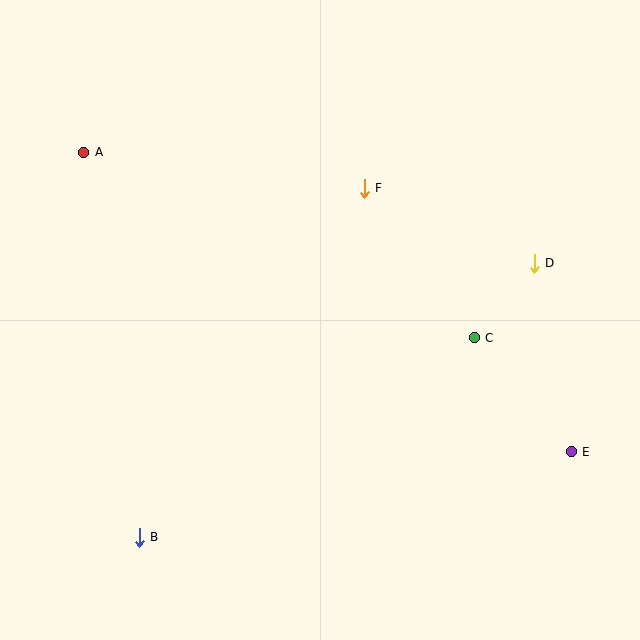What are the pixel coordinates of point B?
Point B is at (139, 537).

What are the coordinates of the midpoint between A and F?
The midpoint between A and F is at (224, 170).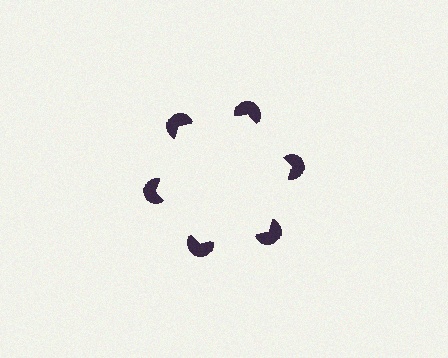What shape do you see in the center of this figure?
An illusory hexagon — its edges are inferred from the aligned wedge cuts in the pac-man discs, not physically drawn.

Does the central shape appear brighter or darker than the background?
It typically appears slightly brighter than the background, even though no actual brightness change is drawn.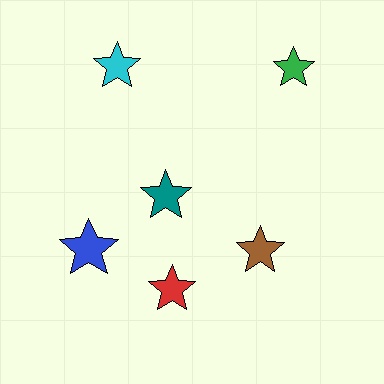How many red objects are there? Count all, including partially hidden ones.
There is 1 red object.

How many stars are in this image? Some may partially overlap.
There are 6 stars.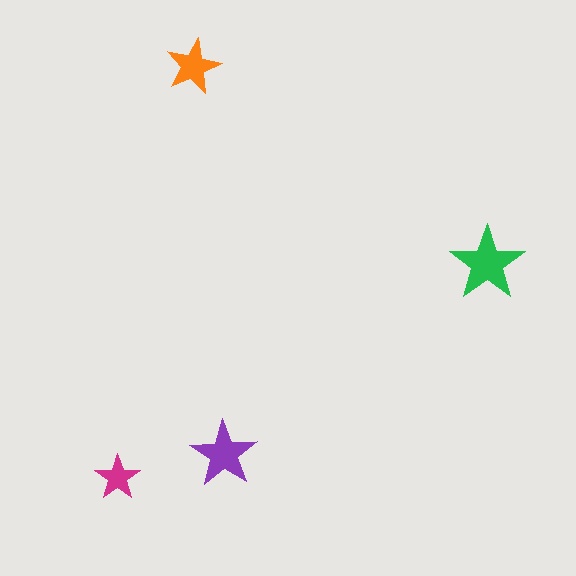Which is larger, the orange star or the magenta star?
The orange one.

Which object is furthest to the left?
The magenta star is leftmost.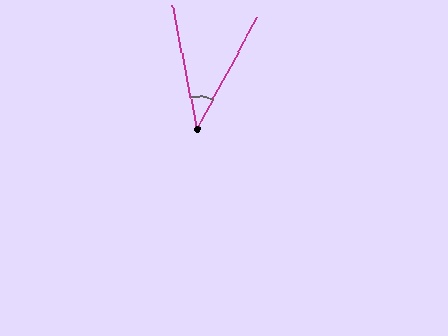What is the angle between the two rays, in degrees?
Approximately 40 degrees.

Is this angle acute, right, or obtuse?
It is acute.